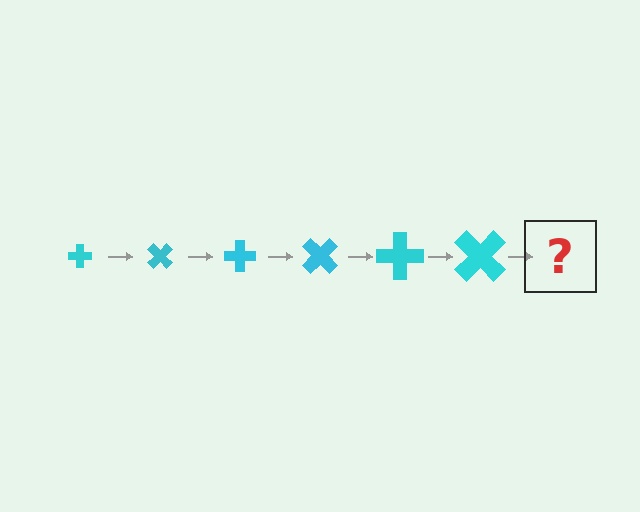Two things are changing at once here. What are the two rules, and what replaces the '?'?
The two rules are that the cross grows larger each step and it rotates 45 degrees each step. The '?' should be a cross, larger than the previous one and rotated 270 degrees from the start.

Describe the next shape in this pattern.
It should be a cross, larger than the previous one and rotated 270 degrees from the start.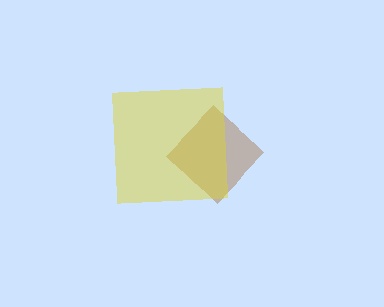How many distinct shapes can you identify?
There are 2 distinct shapes: a brown diamond, a yellow square.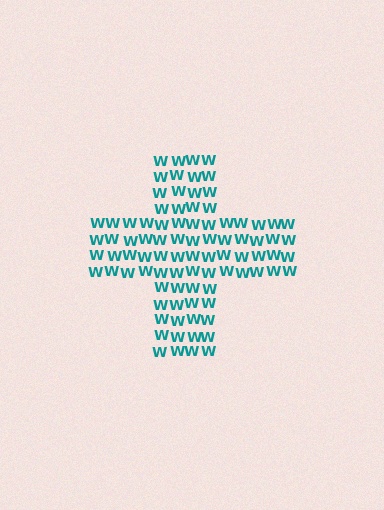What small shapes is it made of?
It is made of small letter W's.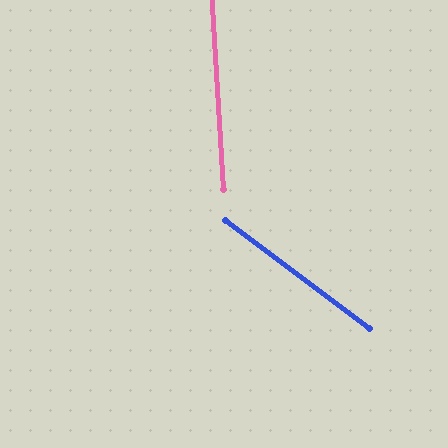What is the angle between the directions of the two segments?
Approximately 50 degrees.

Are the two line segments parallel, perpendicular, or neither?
Neither parallel nor perpendicular — they differ by about 50°.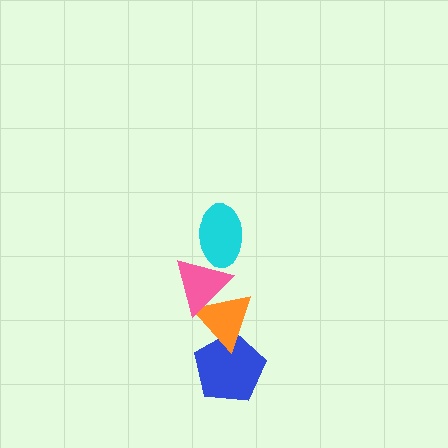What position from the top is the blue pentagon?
The blue pentagon is 4th from the top.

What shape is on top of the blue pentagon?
The orange triangle is on top of the blue pentagon.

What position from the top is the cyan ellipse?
The cyan ellipse is 1st from the top.